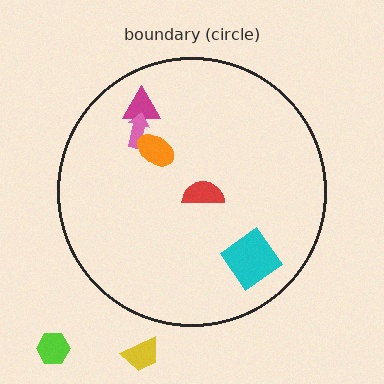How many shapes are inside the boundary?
5 inside, 2 outside.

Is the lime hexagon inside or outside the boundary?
Outside.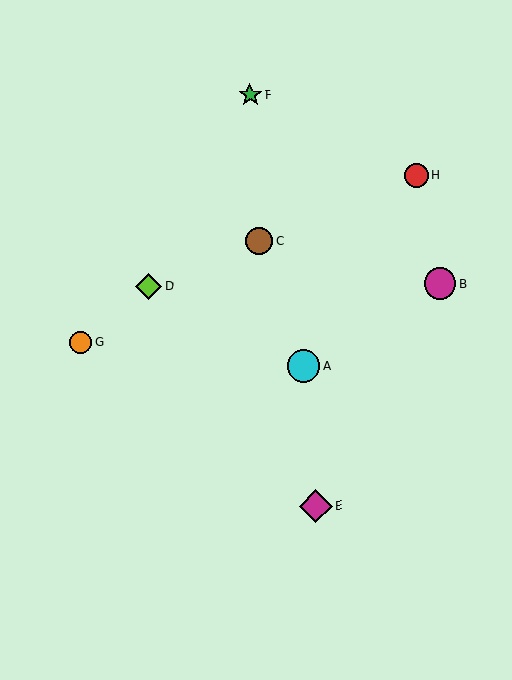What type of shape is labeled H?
Shape H is a red circle.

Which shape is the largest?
The magenta diamond (labeled E) is the largest.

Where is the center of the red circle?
The center of the red circle is at (416, 175).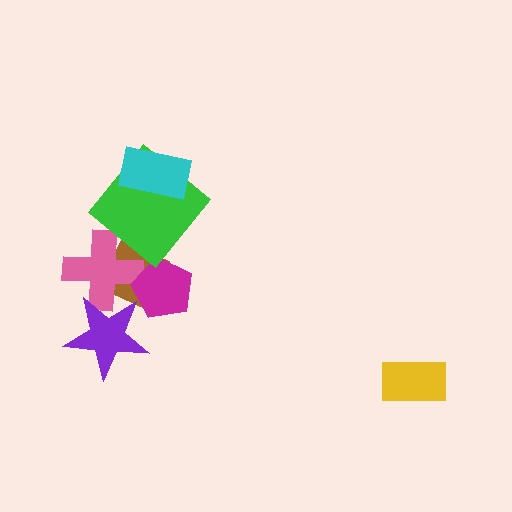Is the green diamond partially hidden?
Yes, it is partially covered by another shape.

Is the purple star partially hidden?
No, no other shape covers it.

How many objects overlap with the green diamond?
2 objects overlap with the green diamond.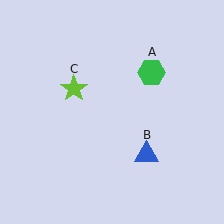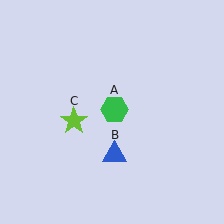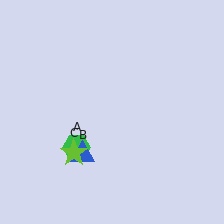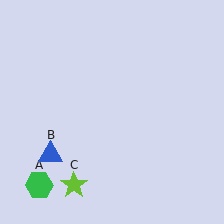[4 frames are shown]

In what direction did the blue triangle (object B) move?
The blue triangle (object B) moved left.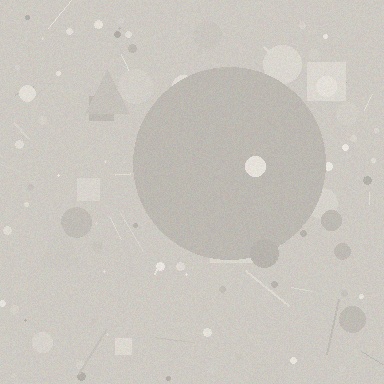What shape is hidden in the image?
A circle is hidden in the image.